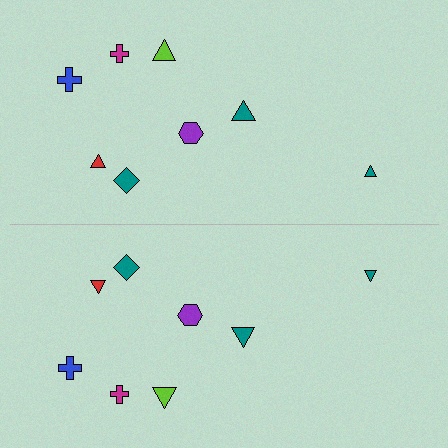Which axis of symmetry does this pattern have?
The pattern has a horizontal axis of symmetry running through the center of the image.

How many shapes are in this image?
There are 16 shapes in this image.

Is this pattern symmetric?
Yes, this pattern has bilateral (reflection) symmetry.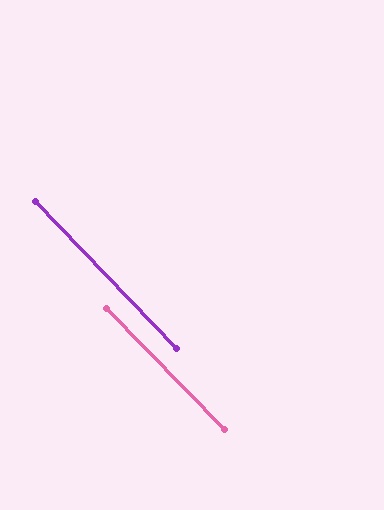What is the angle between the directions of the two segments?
Approximately 0 degrees.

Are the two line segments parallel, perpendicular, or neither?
Parallel — their directions differ by only 0.2°.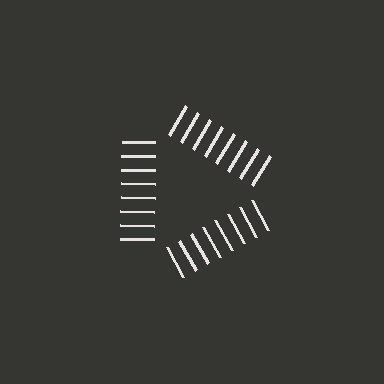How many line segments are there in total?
24 — 8 along each of the 3 edges.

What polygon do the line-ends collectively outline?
An illusory triangle — the line segments terminate on its edges but no continuous stroke is drawn.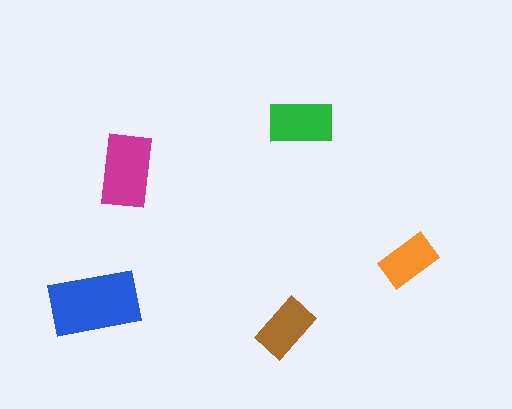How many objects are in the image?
There are 5 objects in the image.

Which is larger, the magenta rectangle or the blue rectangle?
The blue one.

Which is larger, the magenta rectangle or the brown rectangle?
The magenta one.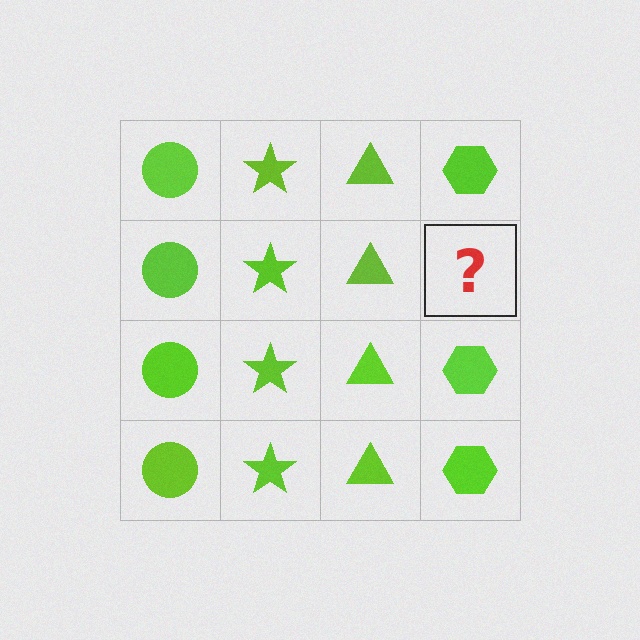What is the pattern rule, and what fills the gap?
The rule is that each column has a consistent shape. The gap should be filled with a lime hexagon.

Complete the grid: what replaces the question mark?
The question mark should be replaced with a lime hexagon.